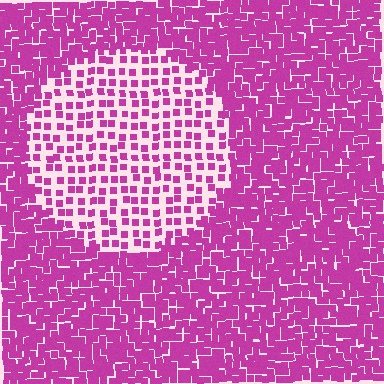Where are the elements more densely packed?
The elements are more densely packed outside the circle boundary.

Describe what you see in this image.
The image contains small magenta elements arranged at two different densities. A circle-shaped region is visible where the elements are less densely packed than the surrounding area.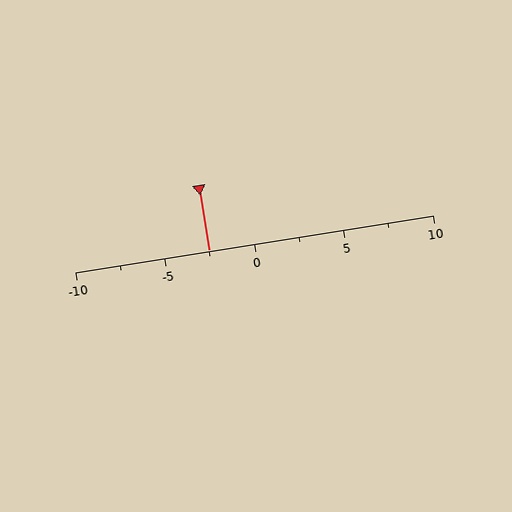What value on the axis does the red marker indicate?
The marker indicates approximately -2.5.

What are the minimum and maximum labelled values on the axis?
The axis runs from -10 to 10.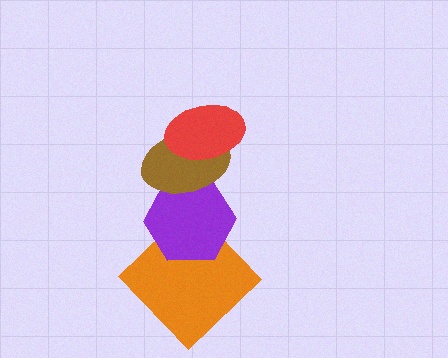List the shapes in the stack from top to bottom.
From top to bottom: the red ellipse, the brown ellipse, the purple hexagon, the orange diamond.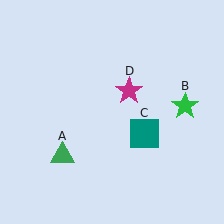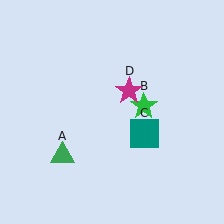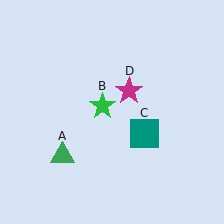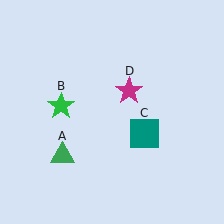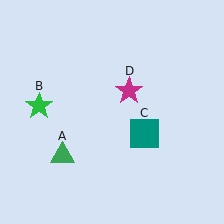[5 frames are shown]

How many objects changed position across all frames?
1 object changed position: green star (object B).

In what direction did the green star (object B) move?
The green star (object B) moved left.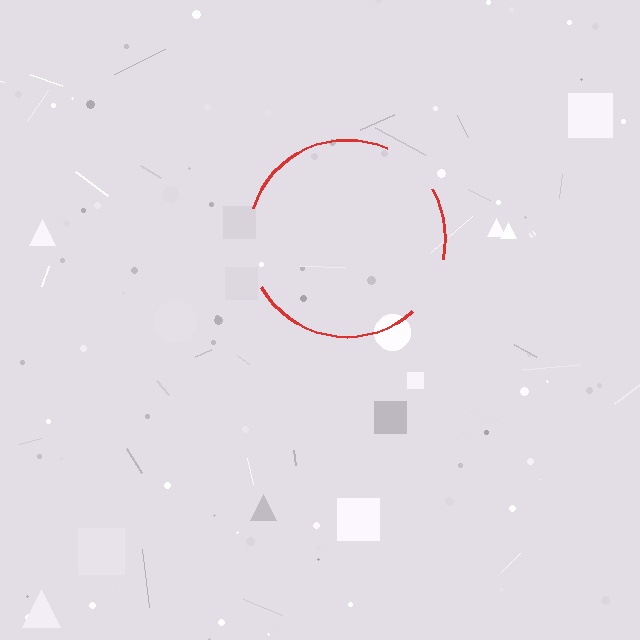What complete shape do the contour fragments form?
The contour fragments form a circle.